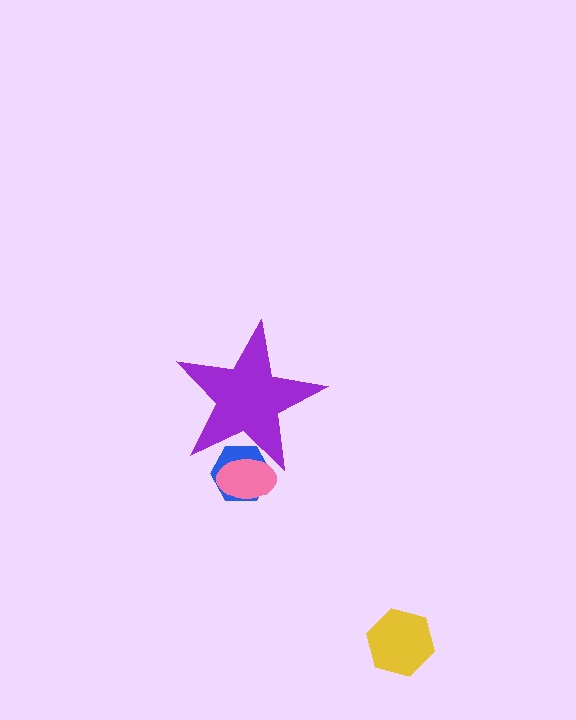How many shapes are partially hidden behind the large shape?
2 shapes are partially hidden.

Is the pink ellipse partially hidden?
Yes, the pink ellipse is partially hidden behind the purple star.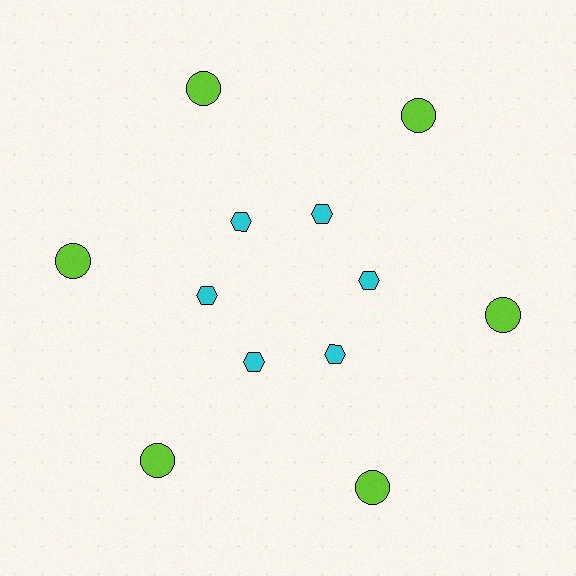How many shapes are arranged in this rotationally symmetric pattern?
There are 12 shapes, arranged in 6 groups of 2.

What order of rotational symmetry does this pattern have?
This pattern has 6-fold rotational symmetry.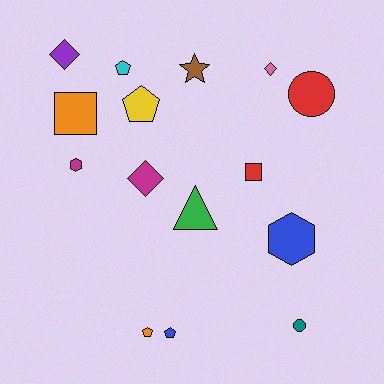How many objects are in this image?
There are 15 objects.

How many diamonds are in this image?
There are 3 diamonds.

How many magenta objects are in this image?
There are 2 magenta objects.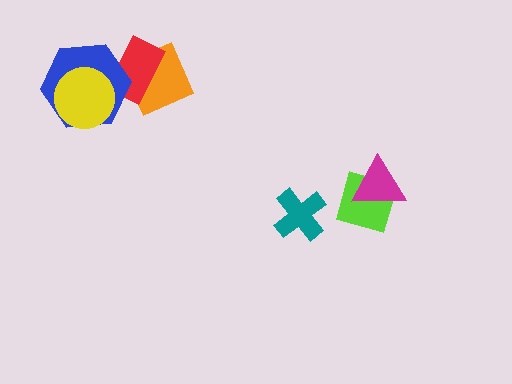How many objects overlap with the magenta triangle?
1 object overlaps with the magenta triangle.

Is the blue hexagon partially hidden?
Yes, it is partially covered by another shape.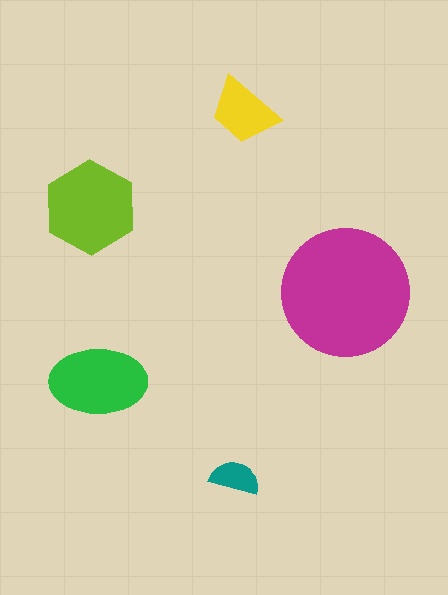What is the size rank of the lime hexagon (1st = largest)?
2nd.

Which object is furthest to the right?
The magenta circle is rightmost.